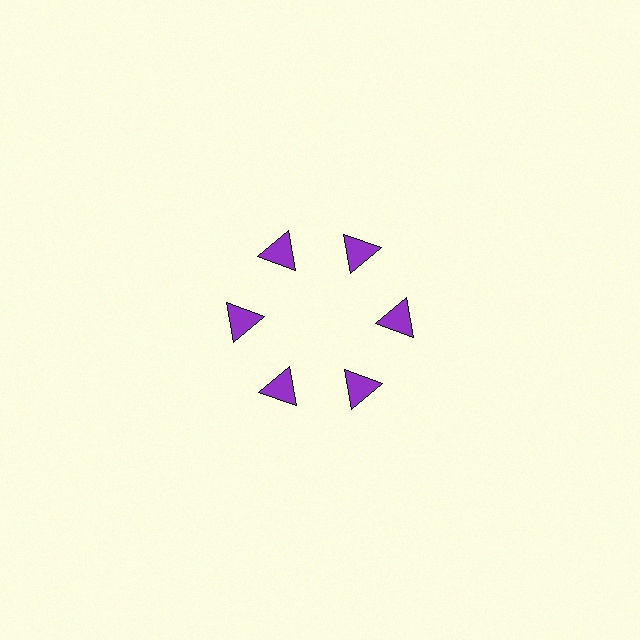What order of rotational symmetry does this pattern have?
This pattern has 6-fold rotational symmetry.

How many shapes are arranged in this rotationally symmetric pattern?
There are 6 shapes, arranged in 6 groups of 1.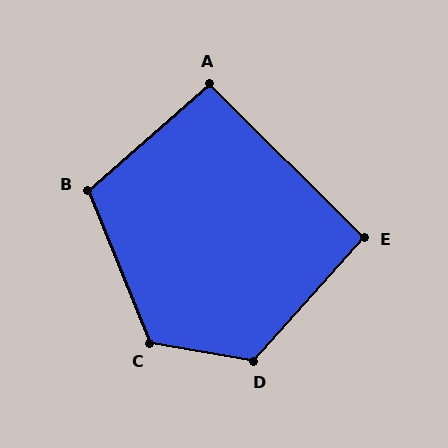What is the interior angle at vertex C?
Approximately 122 degrees (obtuse).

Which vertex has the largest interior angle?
D, at approximately 122 degrees.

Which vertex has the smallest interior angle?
E, at approximately 93 degrees.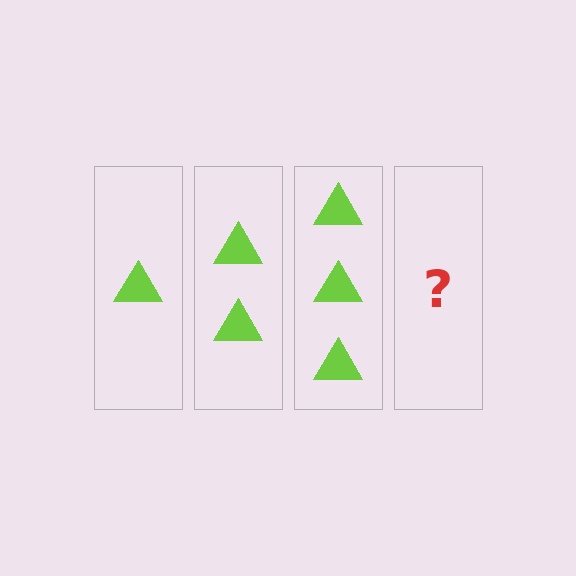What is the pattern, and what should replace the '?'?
The pattern is that each step adds one more triangle. The '?' should be 4 triangles.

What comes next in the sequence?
The next element should be 4 triangles.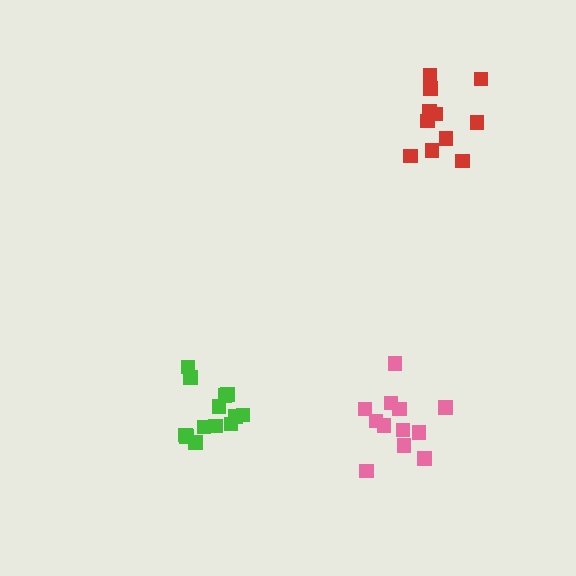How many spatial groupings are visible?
There are 3 spatial groupings.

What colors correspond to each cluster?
The clusters are colored: green, red, pink.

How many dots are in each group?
Group 1: 13 dots, Group 2: 12 dots, Group 3: 12 dots (37 total).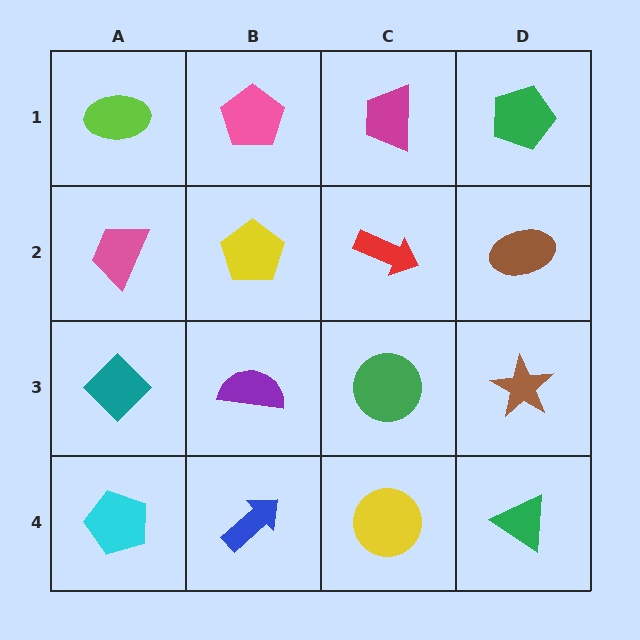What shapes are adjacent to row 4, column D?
A brown star (row 3, column D), a yellow circle (row 4, column C).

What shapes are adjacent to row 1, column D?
A brown ellipse (row 2, column D), a magenta trapezoid (row 1, column C).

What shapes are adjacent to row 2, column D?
A green pentagon (row 1, column D), a brown star (row 3, column D), a red arrow (row 2, column C).